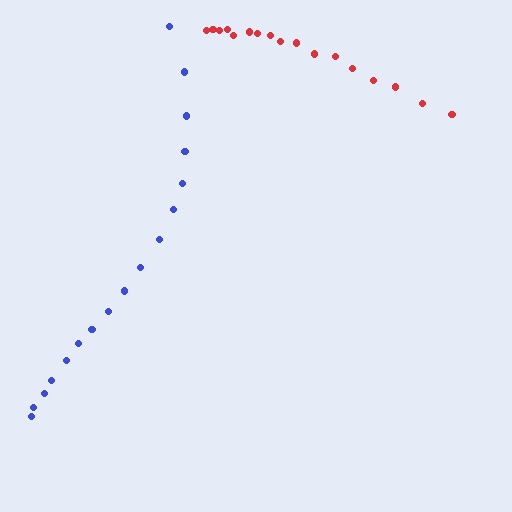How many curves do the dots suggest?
There are 2 distinct paths.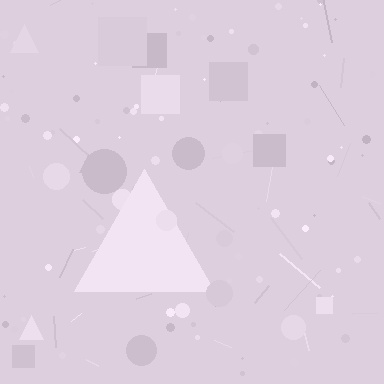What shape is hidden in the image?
A triangle is hidden in the image.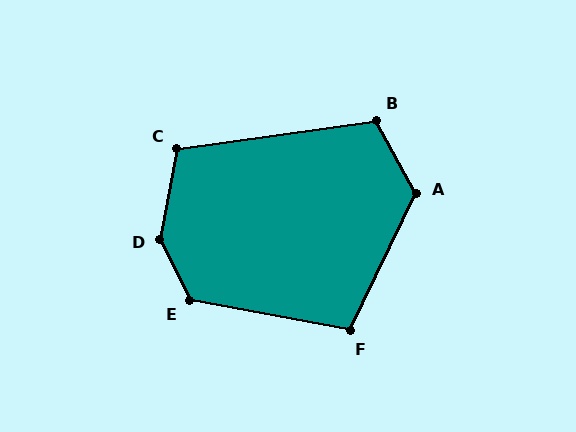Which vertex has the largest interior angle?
D, at approximately 144 degrees.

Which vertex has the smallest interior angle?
F, at approximately 105 degrees.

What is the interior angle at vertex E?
Approximately 126 degrees (obtuse).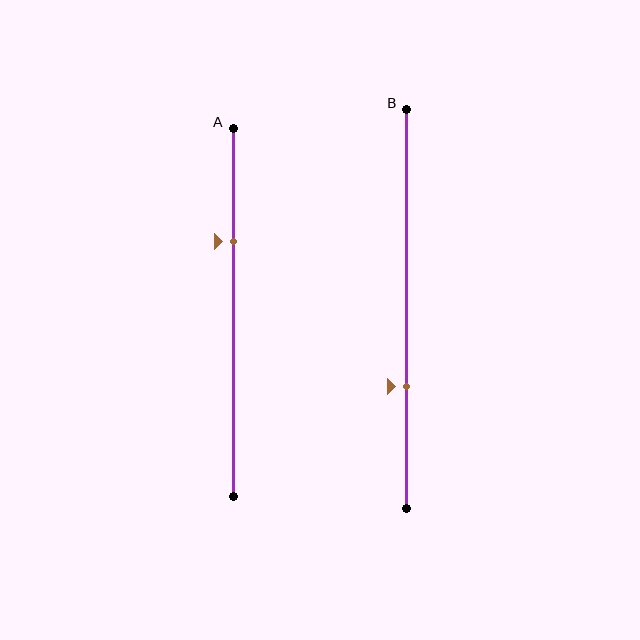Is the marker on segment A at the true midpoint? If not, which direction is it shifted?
No, the marker on segment A is shifted upward by about 19% of the segment length.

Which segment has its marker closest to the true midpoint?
Segment B has its marker closest to the true midpoint.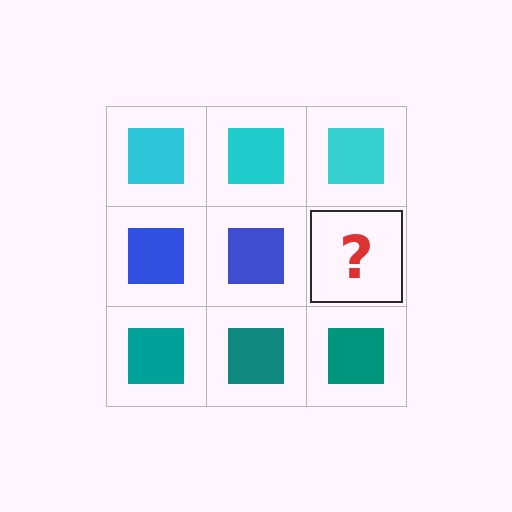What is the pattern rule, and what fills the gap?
The rule is that each row has a consistent color. The gap should be filled with a blue square.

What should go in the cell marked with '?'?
The missing cell should contain a blue square.